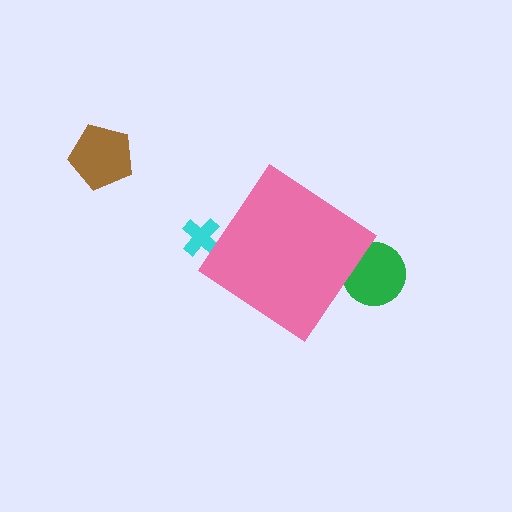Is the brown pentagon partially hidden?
No, the brown pentagon is fully visible.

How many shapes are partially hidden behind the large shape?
2 shapes are partially hidden.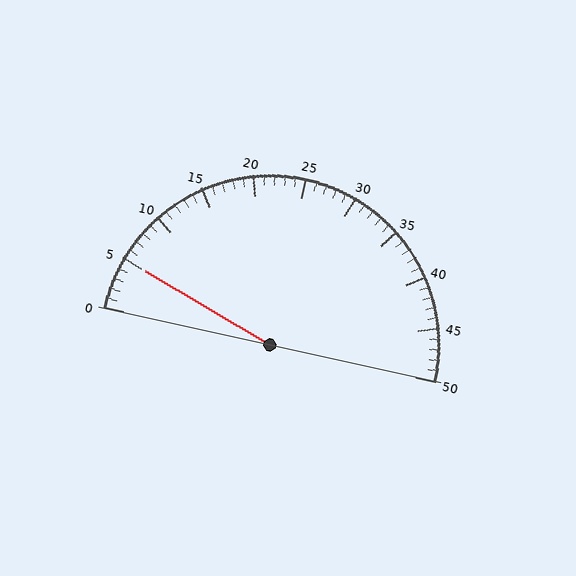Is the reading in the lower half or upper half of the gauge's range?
The reading is in the lower half of the range (0 to 50).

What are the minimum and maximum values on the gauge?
The gauge ranges from 0 to 50.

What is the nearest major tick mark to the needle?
The nearest major tick mark is 5.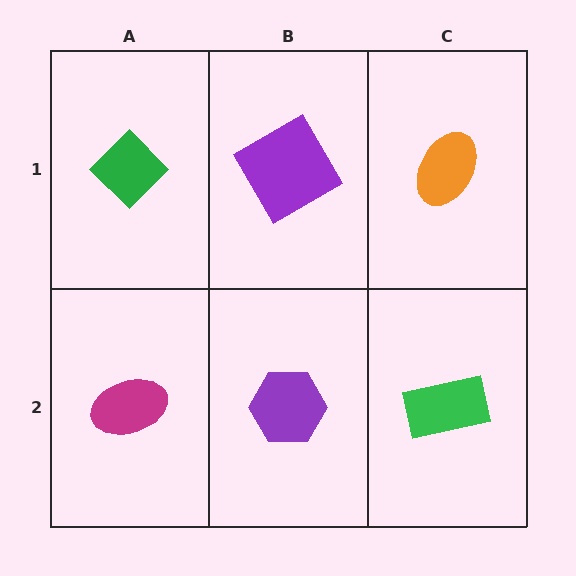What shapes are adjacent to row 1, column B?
A purple hexagon (row 2, column B), a green diamond (row 1, column A), an orange ellipse (row 1, column C).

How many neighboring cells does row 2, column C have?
2.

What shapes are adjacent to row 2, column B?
A purple diamond (row 1, column B), a magenta ellipse (row 2, column A), a green rectangle (row 2, column C).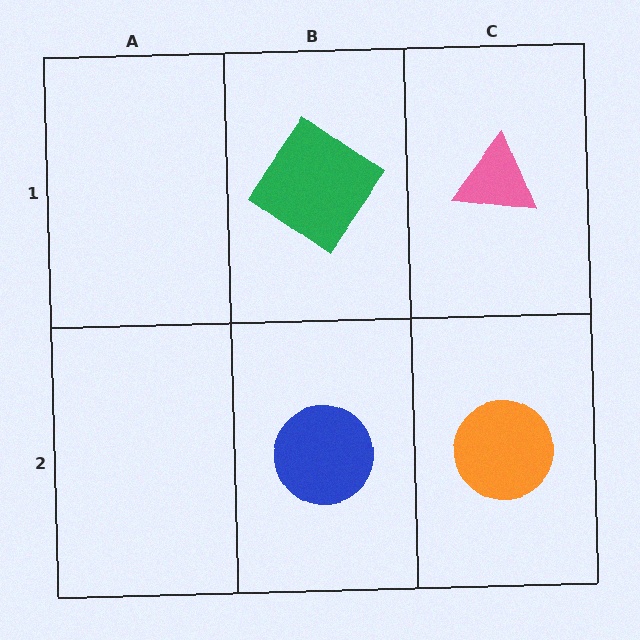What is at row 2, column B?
A blue circle.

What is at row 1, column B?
A green diamond.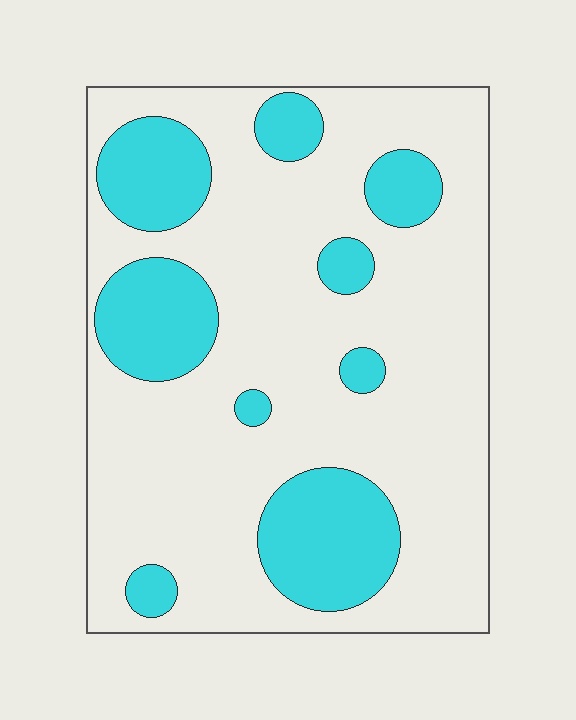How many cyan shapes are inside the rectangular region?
9.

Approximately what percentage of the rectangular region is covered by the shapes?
Approximately 25%.